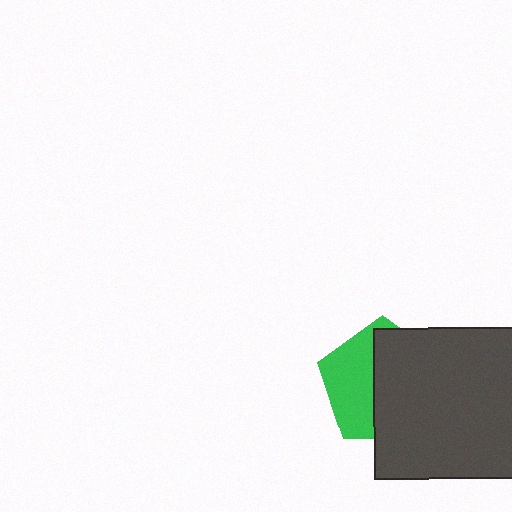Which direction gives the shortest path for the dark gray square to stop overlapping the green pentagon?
Moving right gives the shortest separation.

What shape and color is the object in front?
The object in front is a dark gray square.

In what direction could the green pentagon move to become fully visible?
The green pentagon could move left. That would shift it out from behind the dark gray square entirely.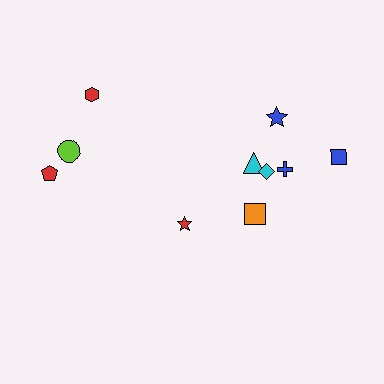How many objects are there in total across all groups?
There are 10 objects.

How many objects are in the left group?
There are 4 objects.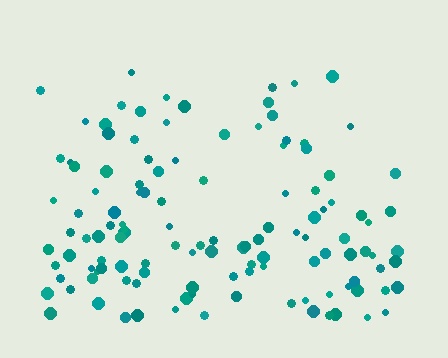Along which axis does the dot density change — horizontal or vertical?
Vertical.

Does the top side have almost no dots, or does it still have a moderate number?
Still a moderate number, just noticeably fewer than the bottom.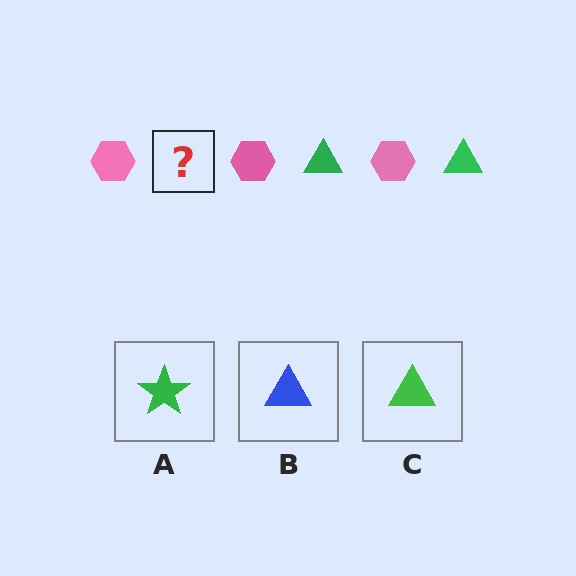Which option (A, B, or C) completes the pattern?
C.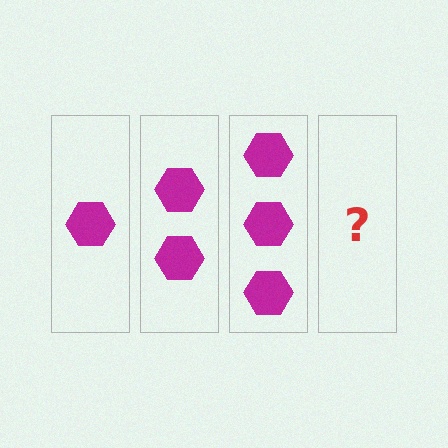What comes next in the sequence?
The next element should be 4 hexagons.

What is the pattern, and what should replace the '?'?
The pattern is that each step adds one more hexagon. The '?' should be 4 hexagons.